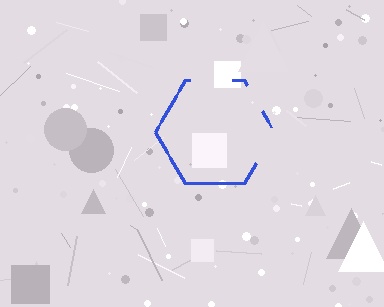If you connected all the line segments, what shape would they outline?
They would outline a hexagon.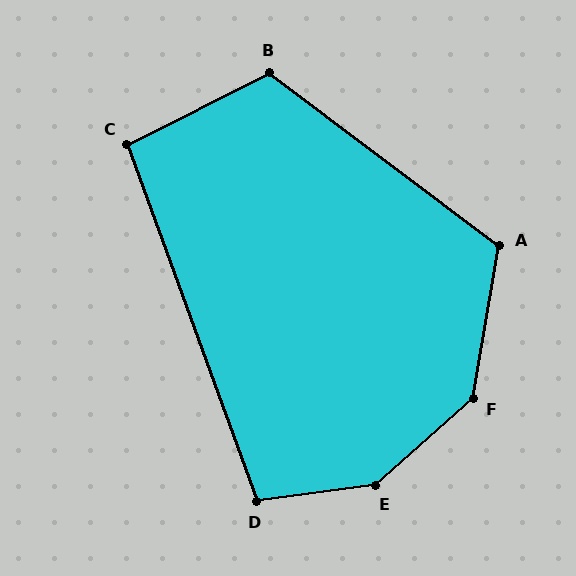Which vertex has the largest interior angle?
E, at approximately 146 degrees.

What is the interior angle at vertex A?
Approximately 117 degrees (obtuse).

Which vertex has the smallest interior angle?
C, at approximately 97 degrees.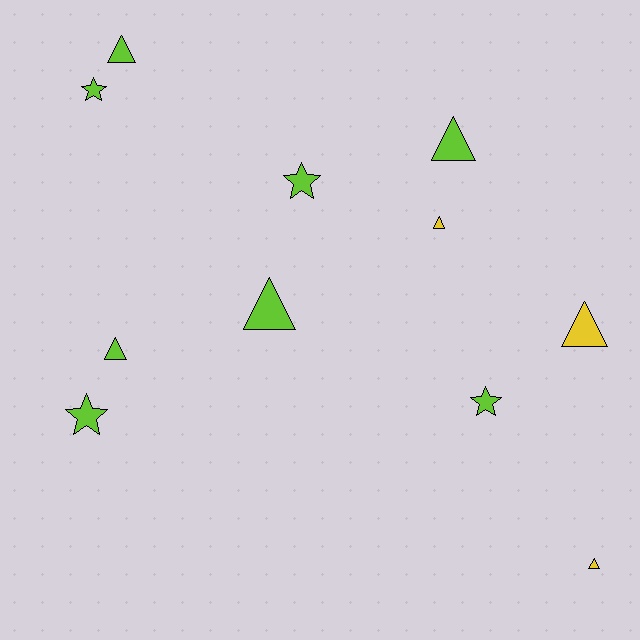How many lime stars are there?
There are 4 lime stars.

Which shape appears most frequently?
Triangle, with 7 objects.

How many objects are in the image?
There are 11 objects.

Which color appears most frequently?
Lime, with 8 objects.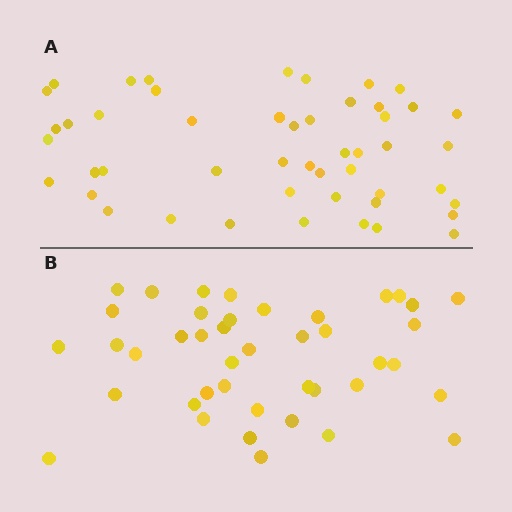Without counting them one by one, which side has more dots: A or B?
Region A (the top region) has more dots.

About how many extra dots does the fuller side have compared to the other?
Region A has roughly 8 or so more dots than region B.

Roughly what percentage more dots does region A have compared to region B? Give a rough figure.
About 15% more.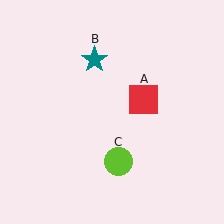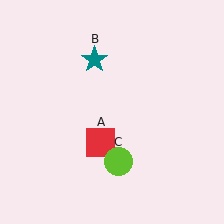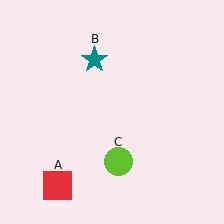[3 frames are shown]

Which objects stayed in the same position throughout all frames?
Teal star (object B) and lime circle (object C) remained stationary.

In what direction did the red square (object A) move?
The red square (object A) moved down and to the left.